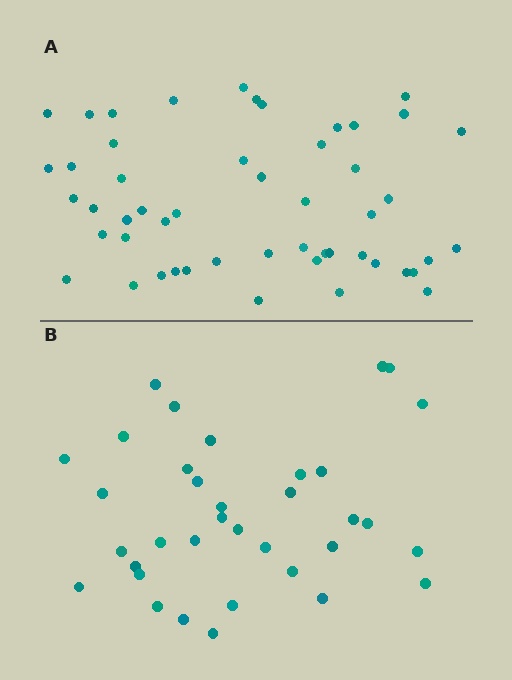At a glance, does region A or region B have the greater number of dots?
Region A (the top region) has more dots.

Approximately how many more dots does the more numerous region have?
Region A has approximately 15 more dots than region B.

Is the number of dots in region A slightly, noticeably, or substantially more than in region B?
Region A has substantially more. The ratio is roughly 1.5 to 1.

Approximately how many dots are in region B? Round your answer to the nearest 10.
About 40 dots. (The exact count is 35, which rounds to 40.)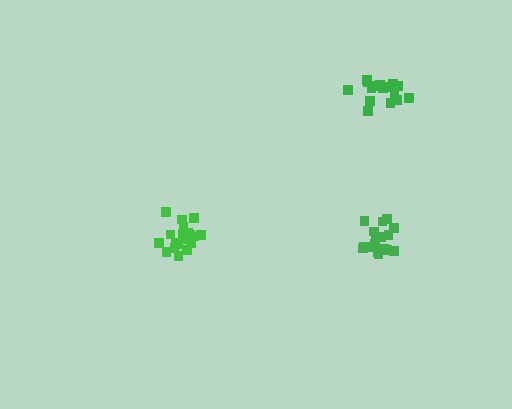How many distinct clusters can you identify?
There are 3 distinct clusters.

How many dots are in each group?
Group 1: 16 dots, Group 2: 19 dots, Group 3: 19 dots (54 total).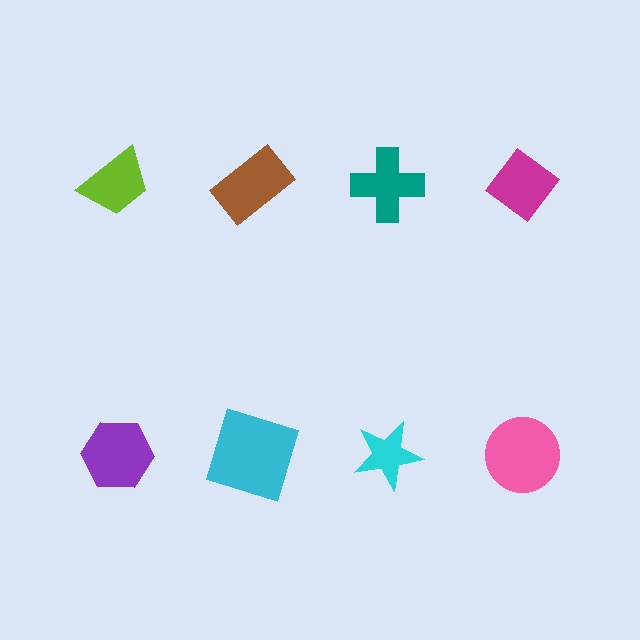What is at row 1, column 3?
A teal cross.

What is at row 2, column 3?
A cyan star.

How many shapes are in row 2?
4 shapes.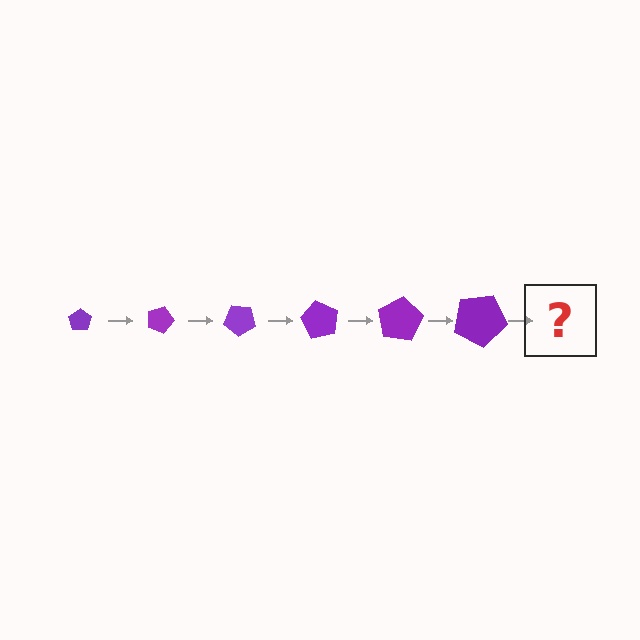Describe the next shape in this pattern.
It should be a pentagon, larger than the previous one and rotated 120 degrees from the start.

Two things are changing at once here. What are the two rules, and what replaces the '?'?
The two rules are that the pentagon grows larger each step and it rotates 20 degrees each step. The '?' should be a pentagon, larger than the previous one and rotated 120 degrees from the start.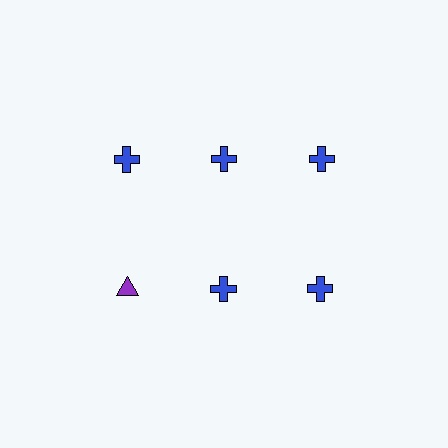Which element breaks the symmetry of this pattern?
The purple triangle in the second row, leftmost column breaks the symmetry. All other shapes are blue crosses.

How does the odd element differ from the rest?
It differs in both color (purple instead of blue) and shape (triangle instead of cross).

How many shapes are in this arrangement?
There are 6 shapes arranged in a grid pattern.